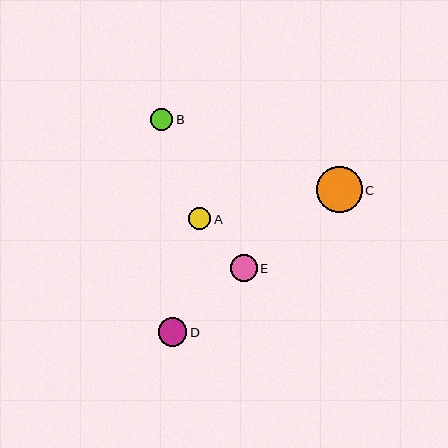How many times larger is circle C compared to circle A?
Circle C is approximately 2.1 times the size of circle A.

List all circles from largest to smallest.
From largest to smallest: C, D, E, A, B.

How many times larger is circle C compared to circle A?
Circle C is approximately 2.1 times the size of circle A.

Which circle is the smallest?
Circle B is the smallest with a size of approximately 22 pixels.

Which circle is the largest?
Circle C is the largest with a size of approximately 46 pixels.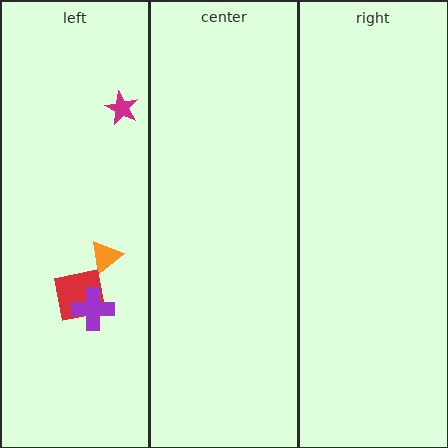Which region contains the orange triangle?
The left region.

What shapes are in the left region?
The orange triangle, the red square, the purple cross, the magenta star.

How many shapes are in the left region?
4.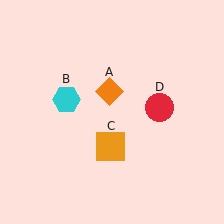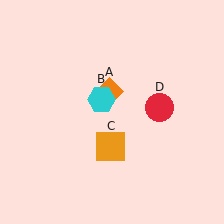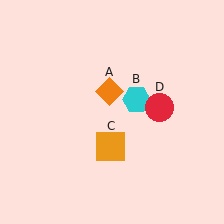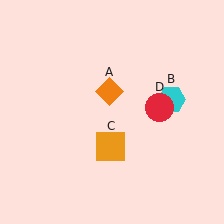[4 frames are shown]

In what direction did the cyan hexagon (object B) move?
The cyan hexagon (object B) moved right.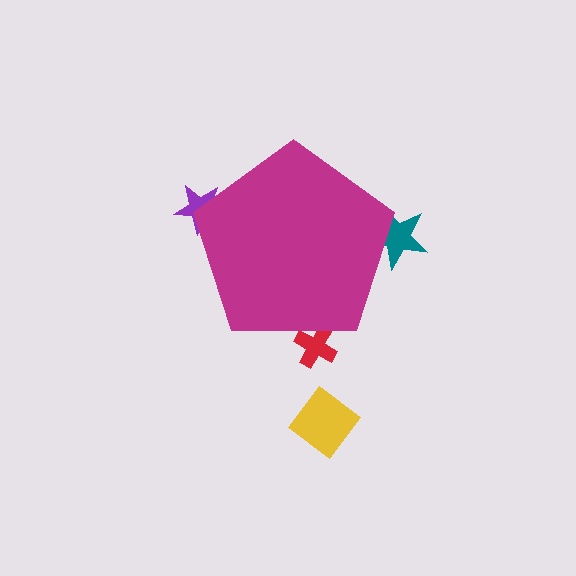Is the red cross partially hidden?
Yes, the red cross is partially hidden behind the magenta pentagon.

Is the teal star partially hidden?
Yes, the teal star is partially hidden behind the magenta pentagon.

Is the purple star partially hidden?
Yes, the purple star is partially hidden behind the magenta pentagon.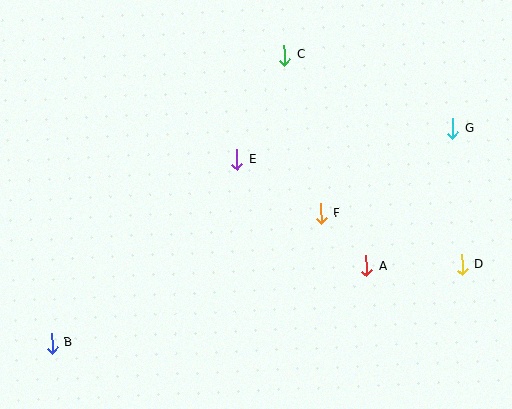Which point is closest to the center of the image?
Point E at (237, 160) is closest to the center.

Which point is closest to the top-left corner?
Point E is closest to the top-left corner.